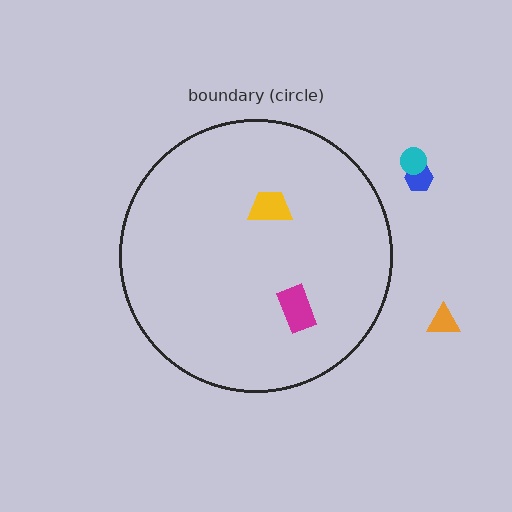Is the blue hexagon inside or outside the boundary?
Outside.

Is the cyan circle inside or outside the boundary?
Outside.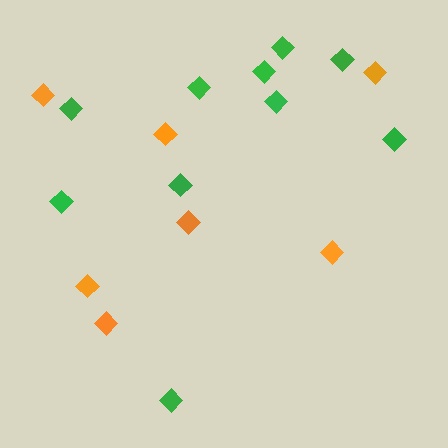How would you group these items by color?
There are 2 groups: one group of green diamonds (10) and one group of orange diamonds (7).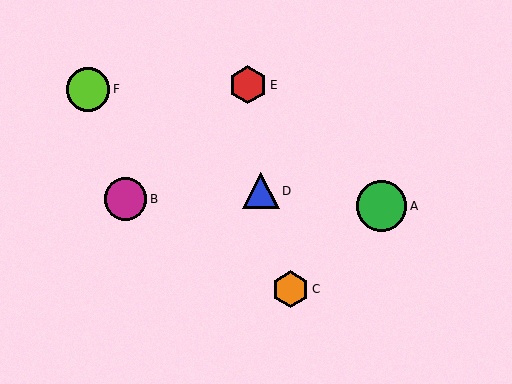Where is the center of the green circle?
The center of the green circle is at (381, 206).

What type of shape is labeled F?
Shape F is a lime circle.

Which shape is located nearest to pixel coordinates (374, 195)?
The green circle (labeled A) at (381, 206) is nearest to that location.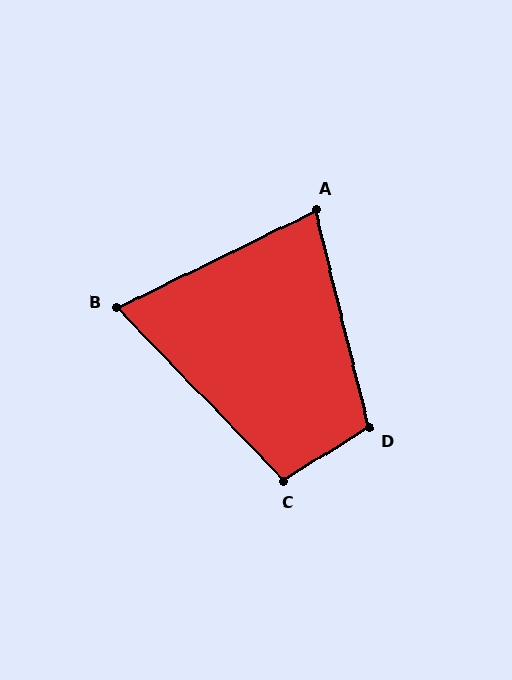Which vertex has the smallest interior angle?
B, at approximately 72 degrees.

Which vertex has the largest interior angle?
D, at approximately 108 degrees.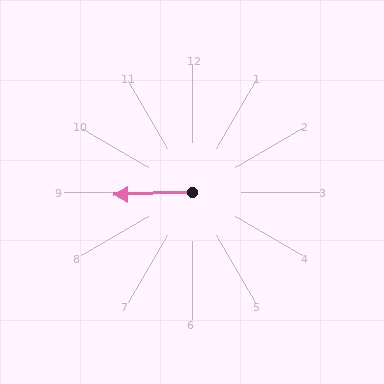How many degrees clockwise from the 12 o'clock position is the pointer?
Approximately 268 degrees.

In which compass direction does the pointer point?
West.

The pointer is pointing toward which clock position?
Roughly 9 o'clock.